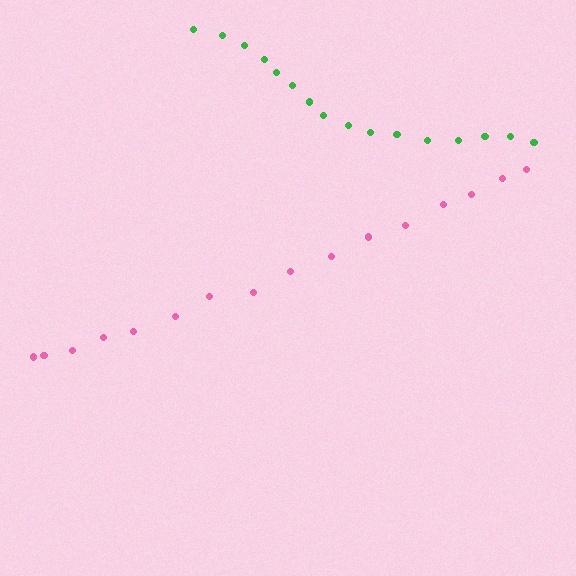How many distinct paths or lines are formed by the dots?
There are 2 distinct paths.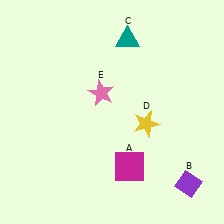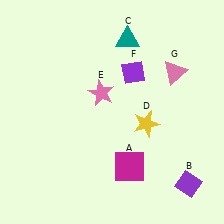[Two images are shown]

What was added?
A purple diamond (F), a pink triangle (G) were added in Image 2.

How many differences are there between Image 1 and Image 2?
There are 2 differences between the two images.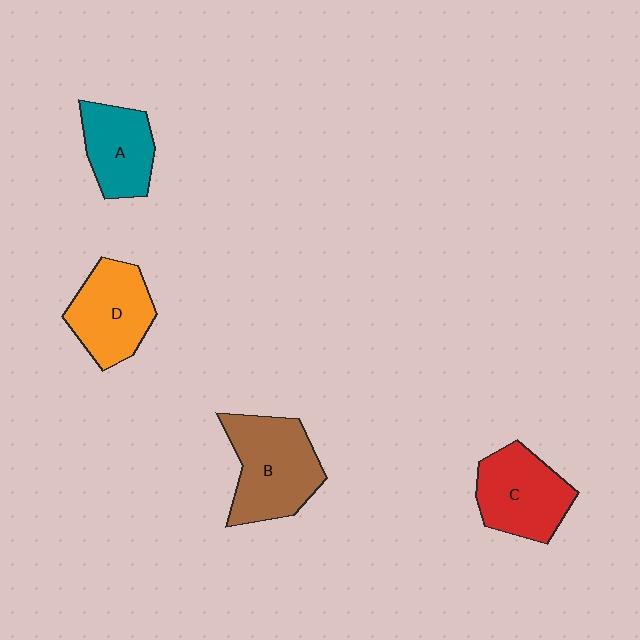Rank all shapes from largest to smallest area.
From largest to smallest: B (brown), C (red), D (orange), A (teal).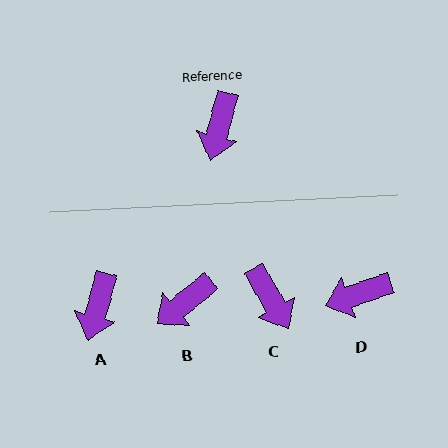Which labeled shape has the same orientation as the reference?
A.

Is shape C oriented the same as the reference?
No, it is off by about 45 degrees.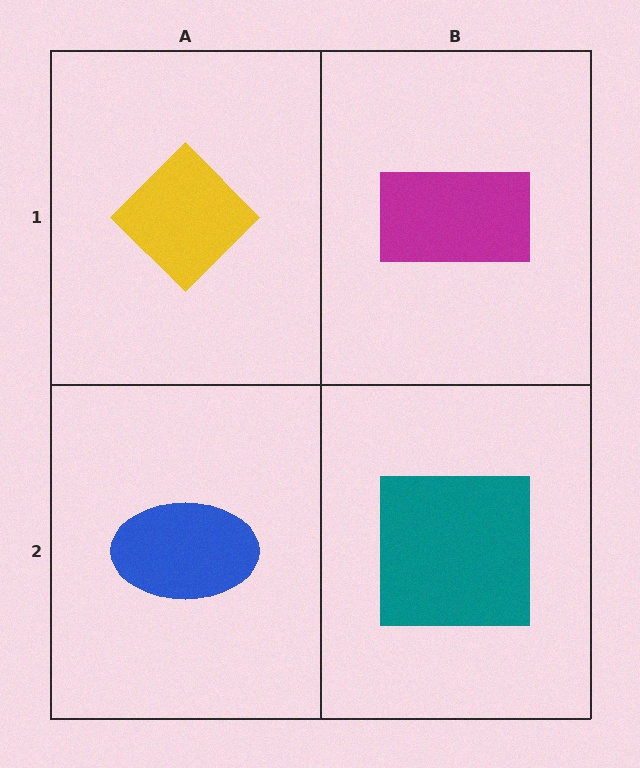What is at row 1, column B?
A magenta rectangle.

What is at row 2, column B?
A teal square.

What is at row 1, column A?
A yellow diamond.